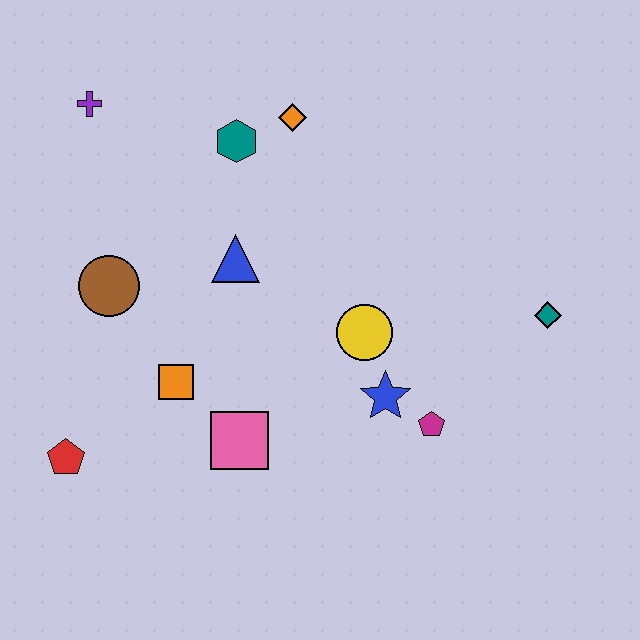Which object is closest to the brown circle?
The orange square is closest to the brown circle.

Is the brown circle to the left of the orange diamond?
Yes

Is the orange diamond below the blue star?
No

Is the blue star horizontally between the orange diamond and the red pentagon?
No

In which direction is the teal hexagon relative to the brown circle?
The teal hexagon is above the brown circle.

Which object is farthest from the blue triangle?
The teal diamond is farthest from the blue triangle.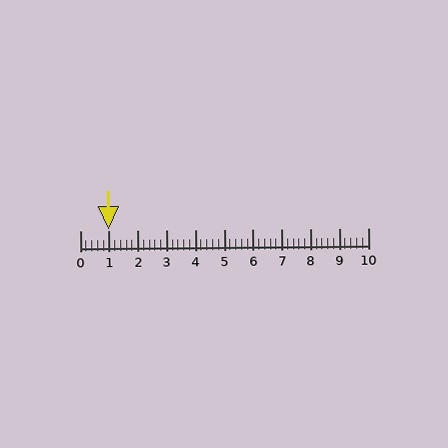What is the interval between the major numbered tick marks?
The major tick marks are spaced 1 units apart.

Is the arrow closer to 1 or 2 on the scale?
The arrow is closer to 1.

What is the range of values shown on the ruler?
The ruler shows values from 0 to 10.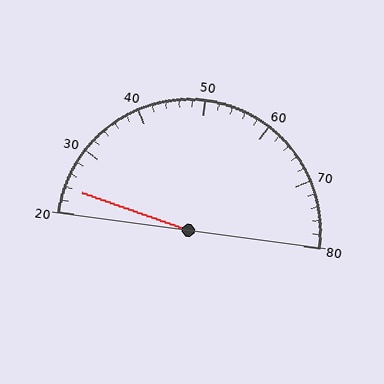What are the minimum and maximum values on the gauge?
The gauge ranges from 20 to 80.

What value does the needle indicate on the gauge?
The needle indicates approximately 24.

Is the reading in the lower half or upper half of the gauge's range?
The reading is in the lower half of the range (20 to 80).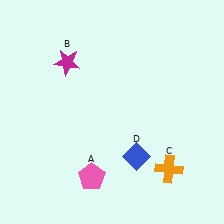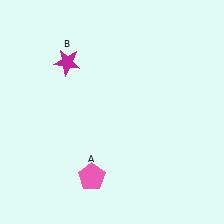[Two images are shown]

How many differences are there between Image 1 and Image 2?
There are 2 differences between the two images.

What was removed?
The orange cross (C), the blue diamond (D) were removed in Image 2.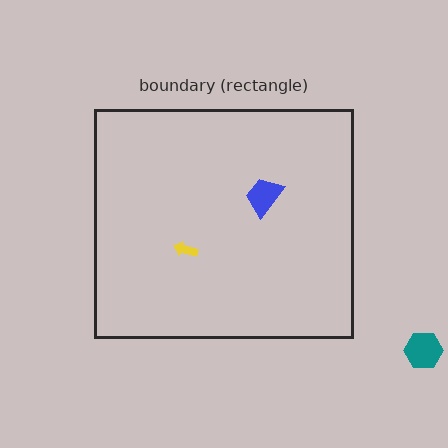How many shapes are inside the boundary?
2 inside, 1 outside.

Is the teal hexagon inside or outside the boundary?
Outside.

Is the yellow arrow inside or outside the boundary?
Inside.